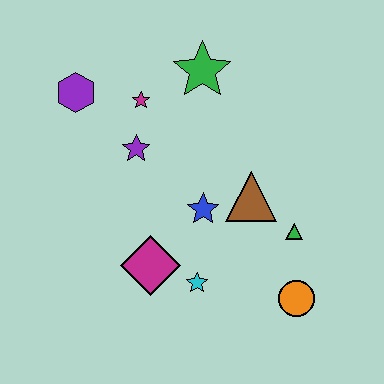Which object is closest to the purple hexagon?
The magenta star is closest to the purple hexagon.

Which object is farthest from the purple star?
The orange circle is farthest from the purple star.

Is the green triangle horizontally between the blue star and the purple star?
No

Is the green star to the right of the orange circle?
No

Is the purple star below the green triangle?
No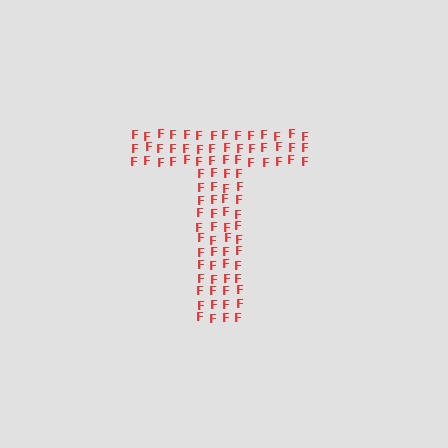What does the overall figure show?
The overall figure shows the letter T.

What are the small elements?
The small elements are letter F's.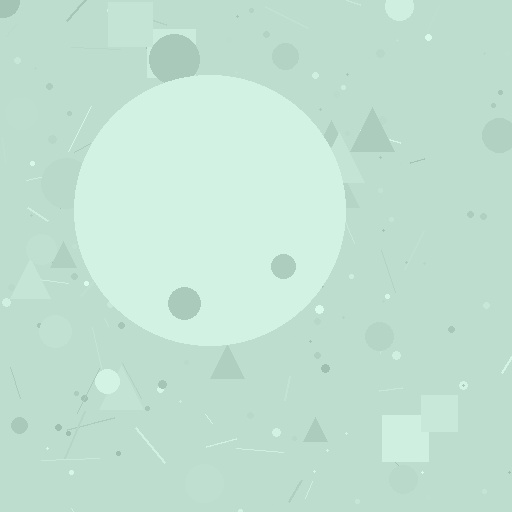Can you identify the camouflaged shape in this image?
The camouflaged shape is a circle.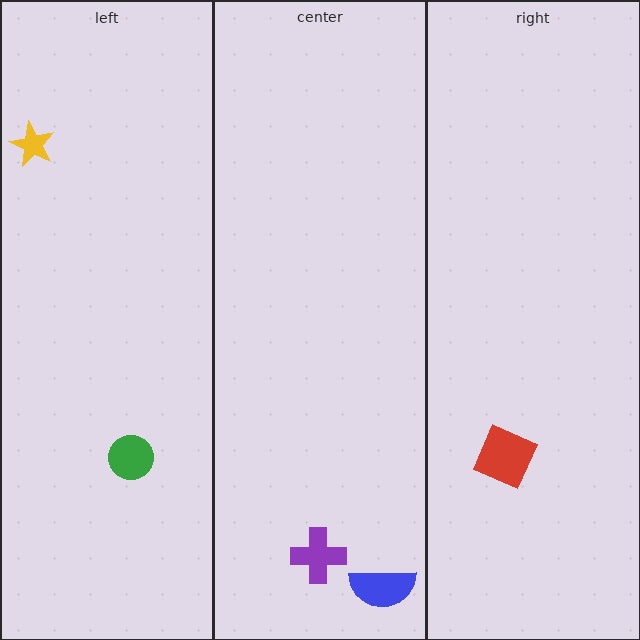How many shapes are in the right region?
1.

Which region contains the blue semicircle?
The center region.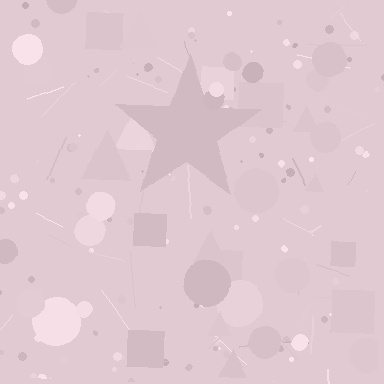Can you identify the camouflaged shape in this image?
The camouflaged shape is a star.